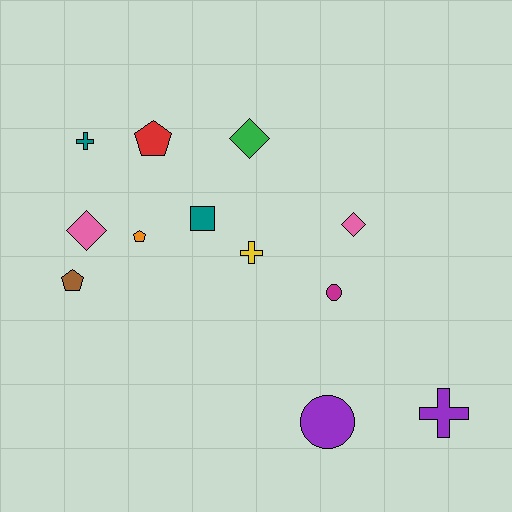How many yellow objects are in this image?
There is 1 yellow object.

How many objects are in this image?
There are 12 objects.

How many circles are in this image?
There are 2 circles.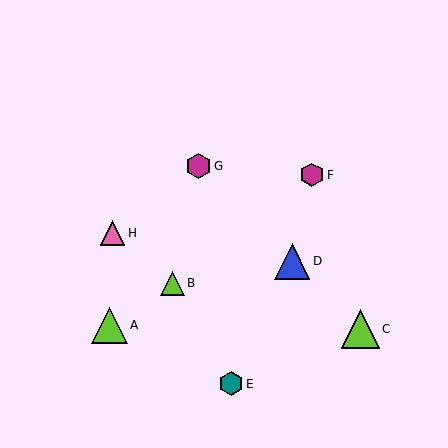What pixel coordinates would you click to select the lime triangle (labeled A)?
Click at (110, 325) to select the lime triangle A.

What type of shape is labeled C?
Shape C is a lime triangle.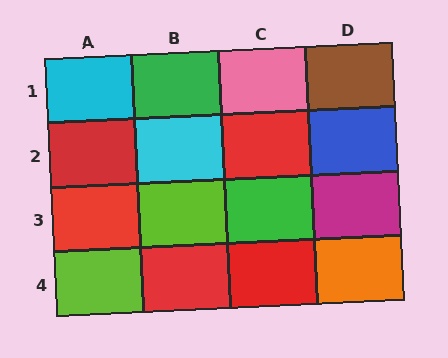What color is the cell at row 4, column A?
Lime.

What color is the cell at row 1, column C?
Pink.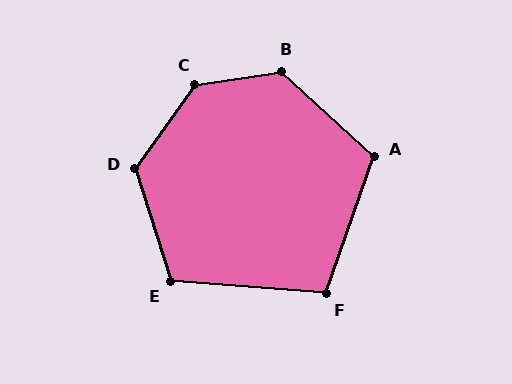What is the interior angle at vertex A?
Approximately 113 degrees (obtuse).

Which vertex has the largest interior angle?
C, at approximately 135 degrees.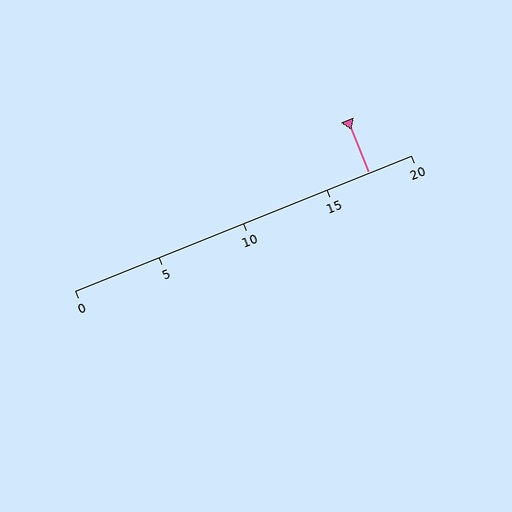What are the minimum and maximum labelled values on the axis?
The axis runs from 0 to 20.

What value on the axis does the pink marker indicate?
The marker indicates approximately 17.5.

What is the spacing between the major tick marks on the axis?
The major ticks are spaced 5 apart.